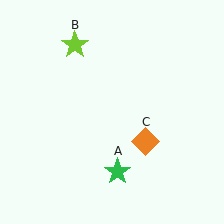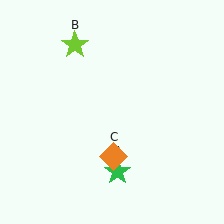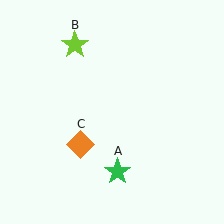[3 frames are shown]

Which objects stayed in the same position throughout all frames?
Green star (object A) and lime star (object B) remained stationary.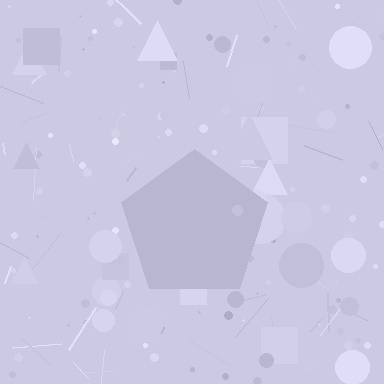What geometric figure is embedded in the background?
A pentagon is embedded in the background.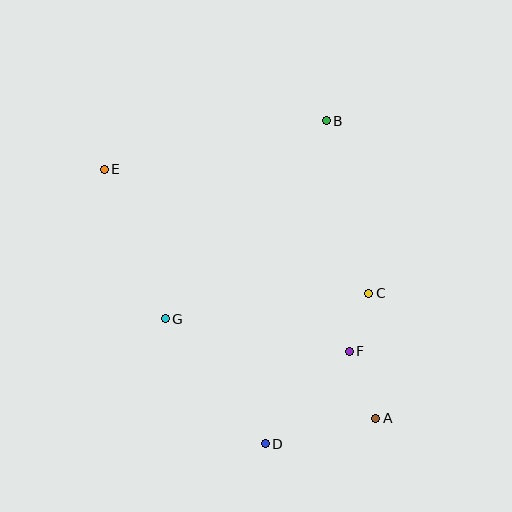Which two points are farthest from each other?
Points A and E are farthest from each other.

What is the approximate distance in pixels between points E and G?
The distance between E and G is approximately 161 pixels.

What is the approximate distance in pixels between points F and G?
The distance between F and G is approximately 187 pixels.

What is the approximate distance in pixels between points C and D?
The distance between C and D is approximately 183 pixels.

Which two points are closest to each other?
Points C and F are closest to each other.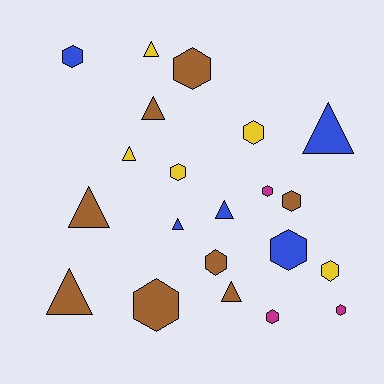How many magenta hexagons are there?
There are 3 magenta hexagons.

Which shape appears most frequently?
Hexagon, with 12 objects.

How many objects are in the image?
There are 21 objects.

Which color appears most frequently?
Brown, with 8 objects.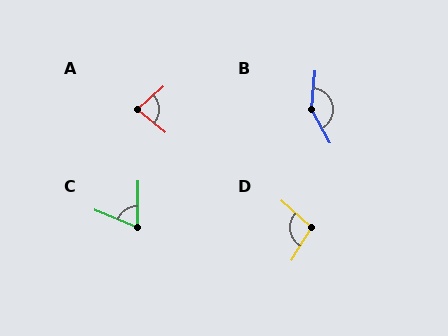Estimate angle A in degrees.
Approximately 81 degrees.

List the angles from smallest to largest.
C (69°), A (81°), D (100°), B (145°).